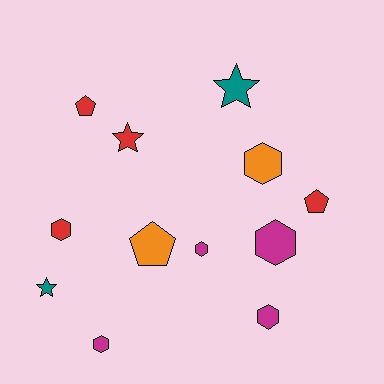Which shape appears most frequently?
Hexagon, with 6 objects.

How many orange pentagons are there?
There is 1 orange pentagon.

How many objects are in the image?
There are 12 objects.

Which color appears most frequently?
Magenta, with 4 objects.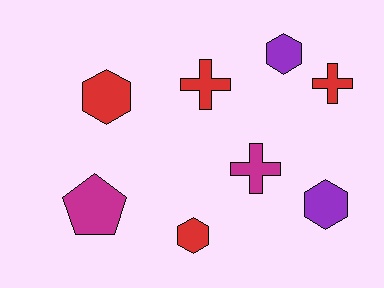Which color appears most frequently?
Red, with 4 objects.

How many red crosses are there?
There are 2 red crosses.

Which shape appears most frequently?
Hexagon, with 4 objects.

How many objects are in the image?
There are 8 objects.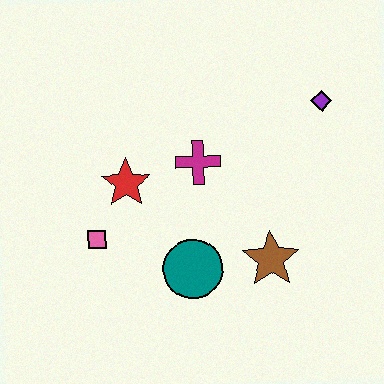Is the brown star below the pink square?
Yes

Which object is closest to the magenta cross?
The red star is closest to the magenta cross.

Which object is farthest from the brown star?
The pink square is farthest from the brown star.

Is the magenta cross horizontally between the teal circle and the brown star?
Yes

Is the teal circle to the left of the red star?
No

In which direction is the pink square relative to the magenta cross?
The pink square is to the left of the magenta cross.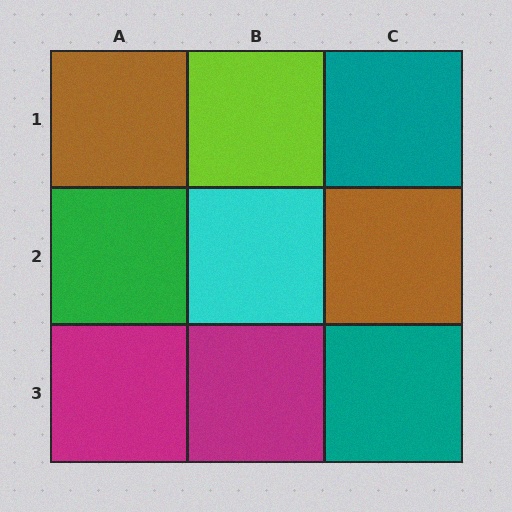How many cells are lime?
1 cell is lime.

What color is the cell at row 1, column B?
Lime.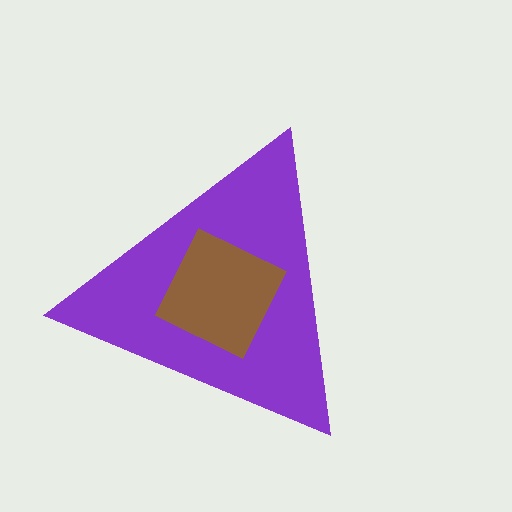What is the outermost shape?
The purple triangle.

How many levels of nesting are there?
2.